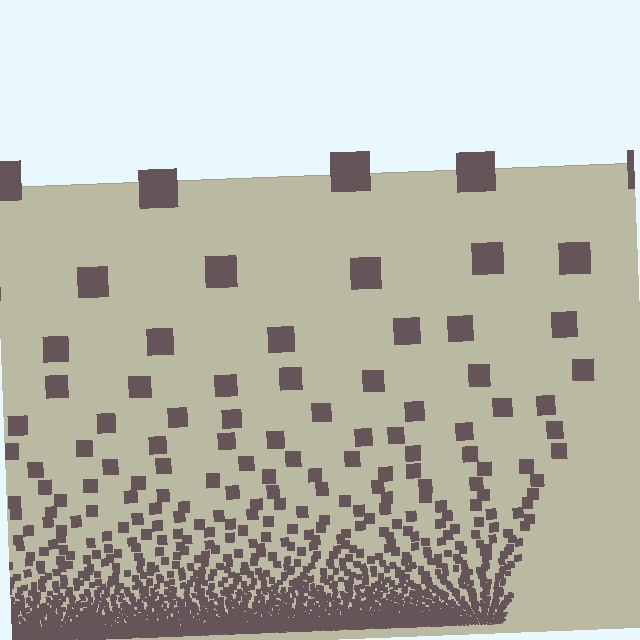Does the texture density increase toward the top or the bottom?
Density increases toward the bottom.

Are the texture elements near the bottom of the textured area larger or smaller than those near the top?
Smaller. The gradient is inverted — elements near the bottom are smaller and denser.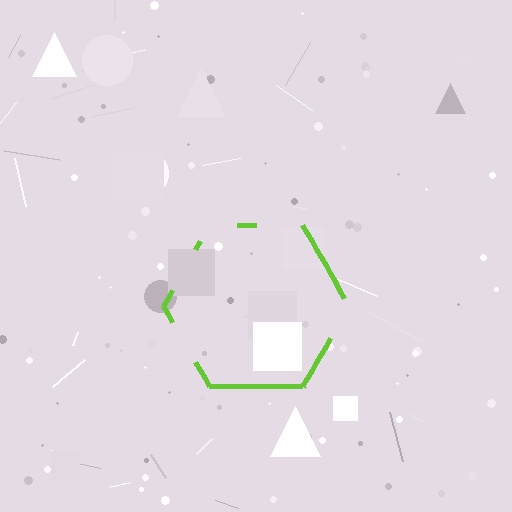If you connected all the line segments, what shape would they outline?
They would outline a hexagon.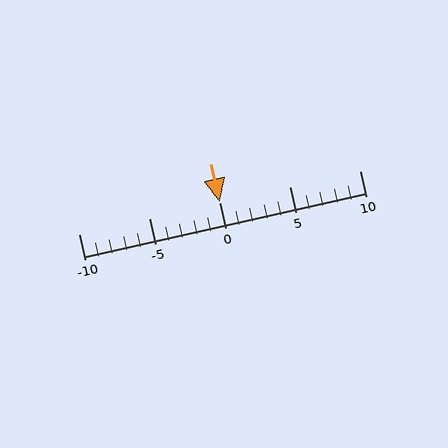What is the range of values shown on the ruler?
The ruler shows values from -10 to 10.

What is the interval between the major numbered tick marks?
The major tick marks are spaced 5 units apart.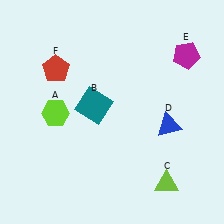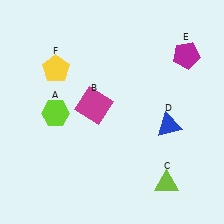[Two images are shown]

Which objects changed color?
B changed from teal to magenta. F changed from red to yellow.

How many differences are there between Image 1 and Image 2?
There are 2 differences between the two images.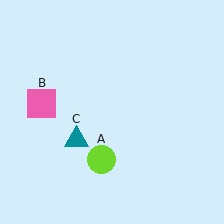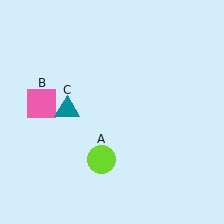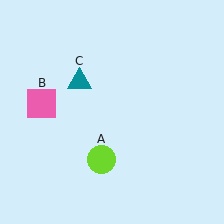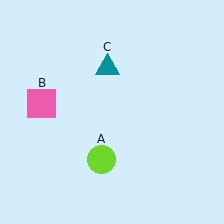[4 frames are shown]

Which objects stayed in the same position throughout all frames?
Lime circle (object A) and pink square (object B) remained stationary.